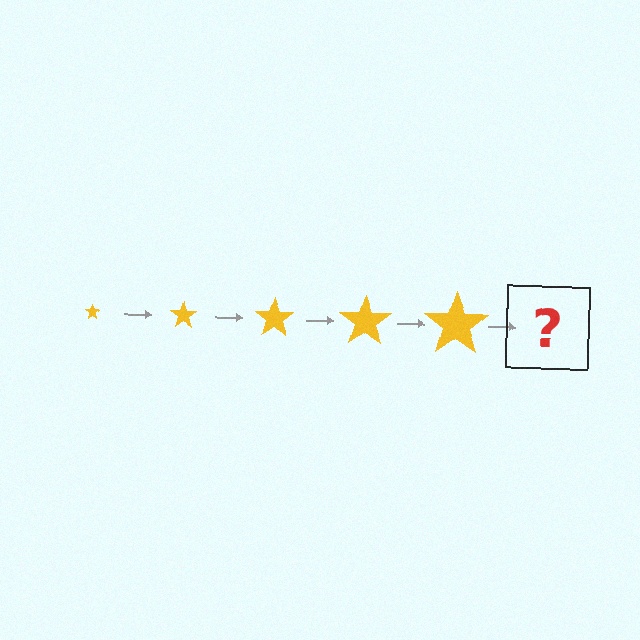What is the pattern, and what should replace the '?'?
The pattern is that the star gets progressively larger each step. The '?' should be a yellow star, larger than the previous one.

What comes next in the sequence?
The next element should be a yellow star, larger than the previous one.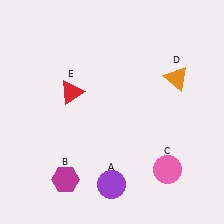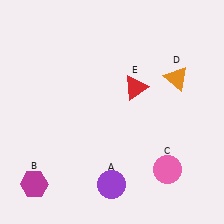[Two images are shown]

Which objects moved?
The objects that moved are: the magenta hexagon (B), the red triangle (E).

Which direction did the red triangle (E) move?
The red triangle (E) moved right.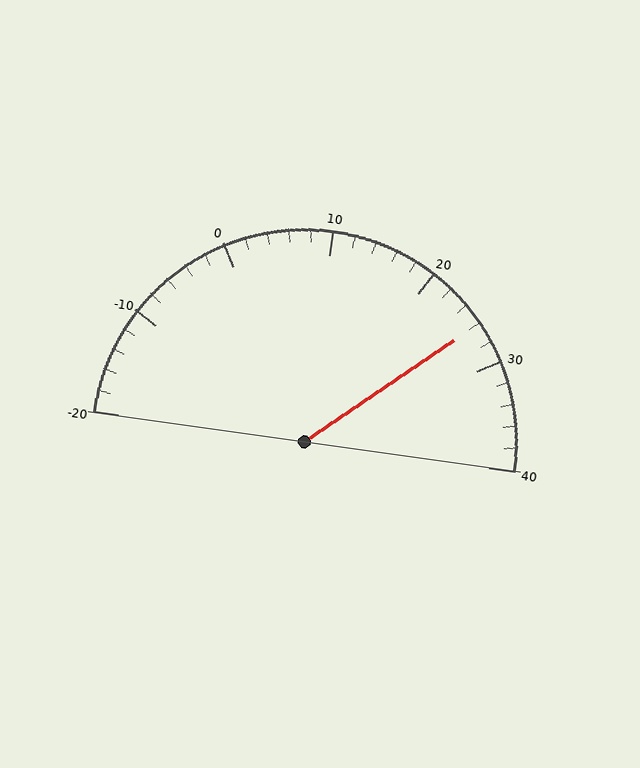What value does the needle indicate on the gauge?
The needle indicates approximately 26.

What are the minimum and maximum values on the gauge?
The gauge ranges from -20 to 40.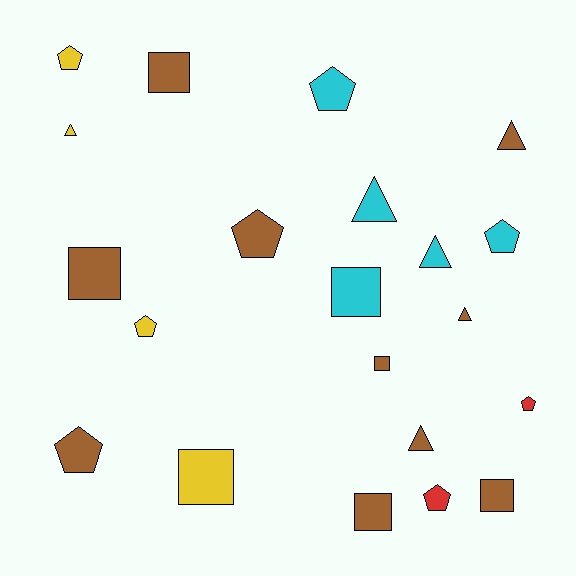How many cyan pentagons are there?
There are 2 cyan pentagons.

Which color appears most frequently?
Brown, with 10 objects.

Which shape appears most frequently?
Pentagon, with 8 objects.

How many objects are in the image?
There are 21 objects.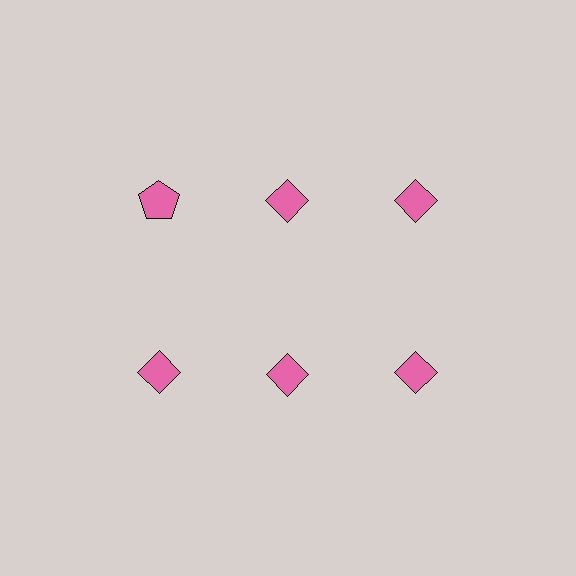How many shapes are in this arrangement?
There are 6 shapes arranged in a grid pattern.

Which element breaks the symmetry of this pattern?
The pink pentagon in the top row, leftmost column breaks the symmetry. All other shapes are pink diamonds.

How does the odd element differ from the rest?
It has a different shape: pentagon instead of diamond.